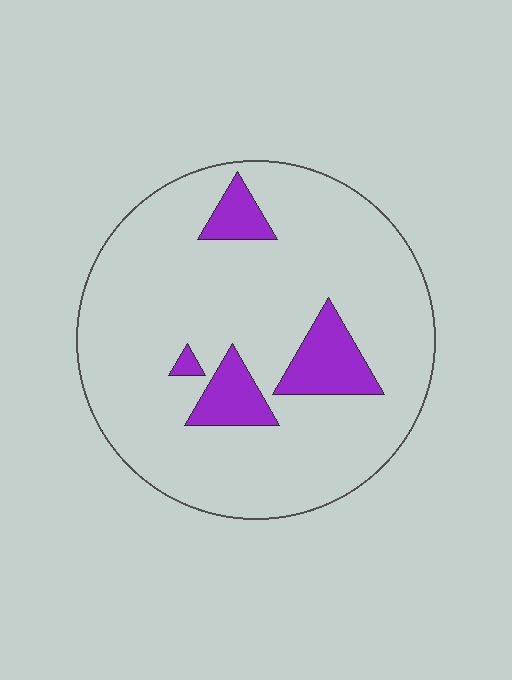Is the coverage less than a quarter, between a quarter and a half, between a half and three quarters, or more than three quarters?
Less than a quarter.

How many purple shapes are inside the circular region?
4.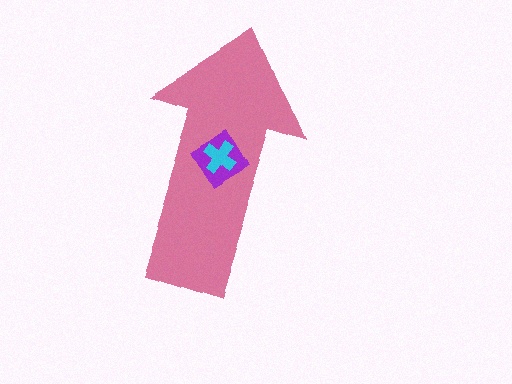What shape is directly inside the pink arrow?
The purple diamond.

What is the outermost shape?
The pink arrow.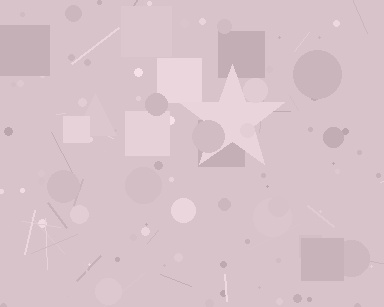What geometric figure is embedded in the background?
A star is embedded in the background.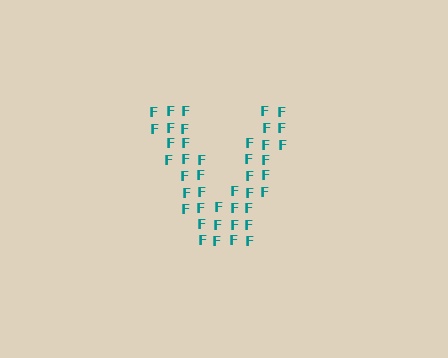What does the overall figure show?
The overall figure shows the letter V.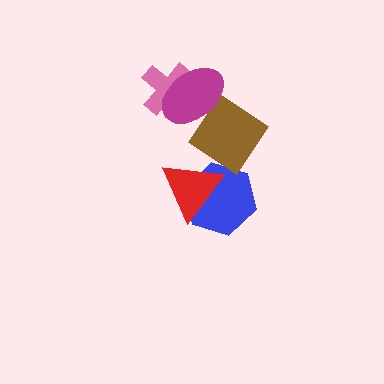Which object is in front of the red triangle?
The brown diamond is in front of the red triangle.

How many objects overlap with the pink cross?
1 object overlaps with the pink cross.